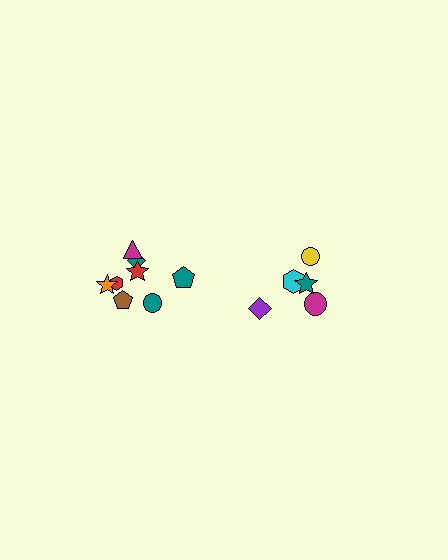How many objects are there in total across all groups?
There are 13 objects.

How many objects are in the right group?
There are 5 objects.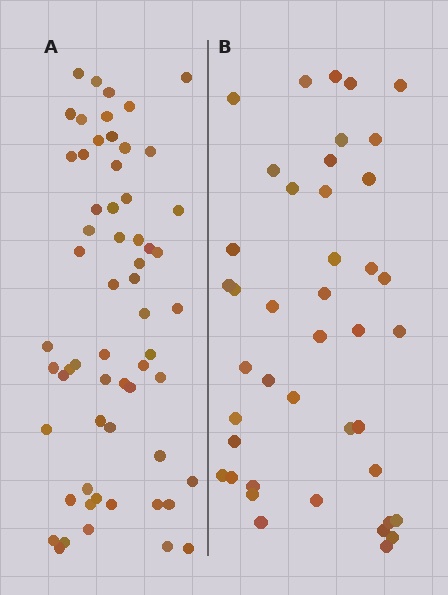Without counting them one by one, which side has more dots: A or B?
Region A (the left region) has more dots.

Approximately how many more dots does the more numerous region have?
Region A has approximately 20 more dots than region B.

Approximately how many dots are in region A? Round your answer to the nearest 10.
About 60 dots.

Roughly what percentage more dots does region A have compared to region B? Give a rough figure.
About 45% more.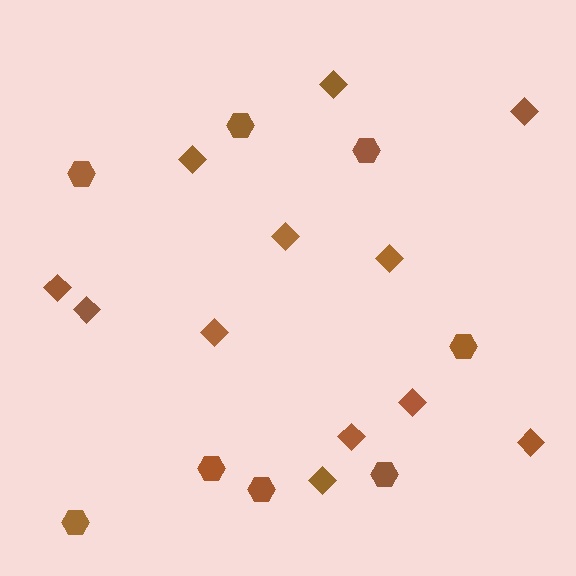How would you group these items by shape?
There are 2 groups: one group of hexagons (8) and one group of diamonds (12).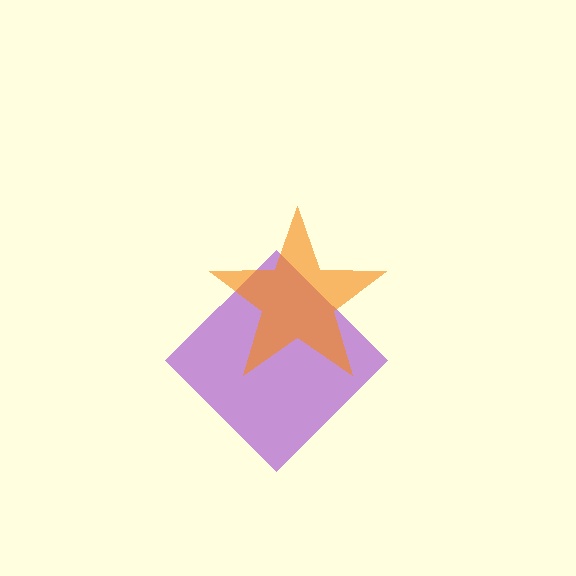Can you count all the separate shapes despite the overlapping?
Yes, there are 2 separate shapes.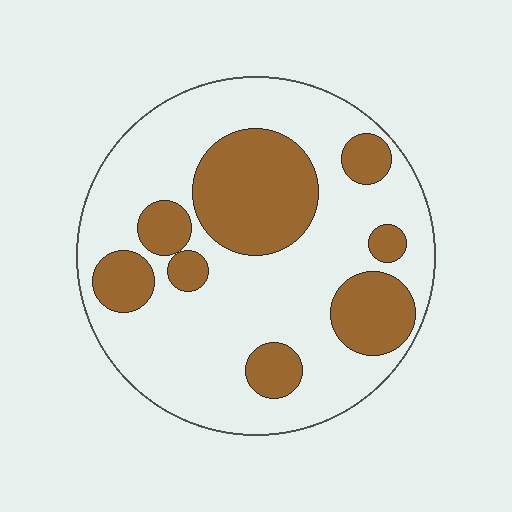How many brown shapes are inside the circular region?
8.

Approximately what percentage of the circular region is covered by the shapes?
Approximately 30%.